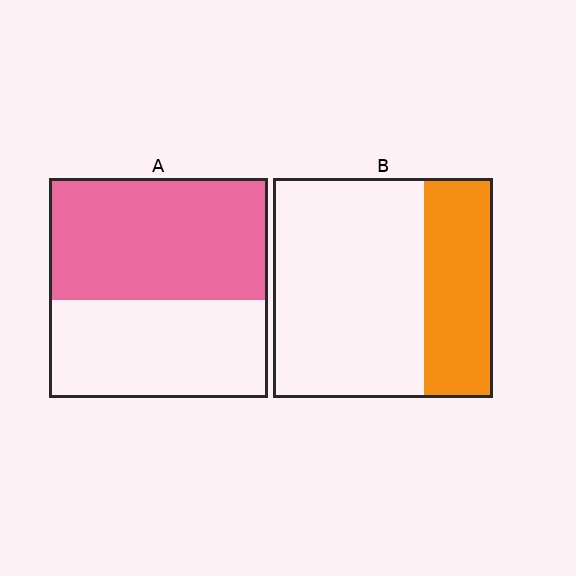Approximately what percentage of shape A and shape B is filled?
A is approximately 55% and B is approximately 30%.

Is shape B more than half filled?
No.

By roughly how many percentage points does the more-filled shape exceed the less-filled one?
By roughly 25 percentage points (A over B).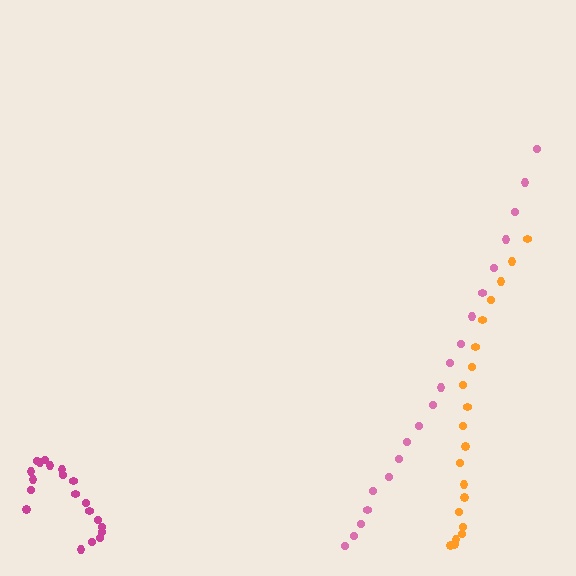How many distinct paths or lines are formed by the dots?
There are 3 distinct paths.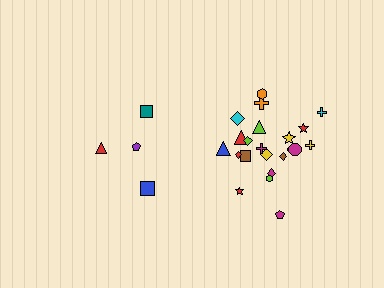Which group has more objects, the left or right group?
The right group.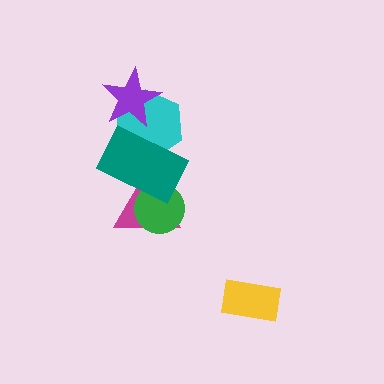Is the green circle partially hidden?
Yes, it is partially covered by another shape.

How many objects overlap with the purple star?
1 object overlaps with the purple star.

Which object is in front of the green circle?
The teal rectangle is in front of the green circle.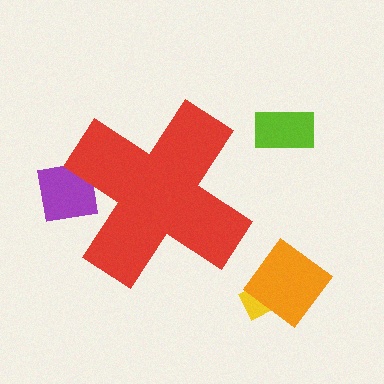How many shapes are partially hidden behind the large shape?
1 shape is partially hidden.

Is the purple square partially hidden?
Yes, the purple square is partially hidden behind the red cross.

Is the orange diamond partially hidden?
No, the orange diamond is fully visible.